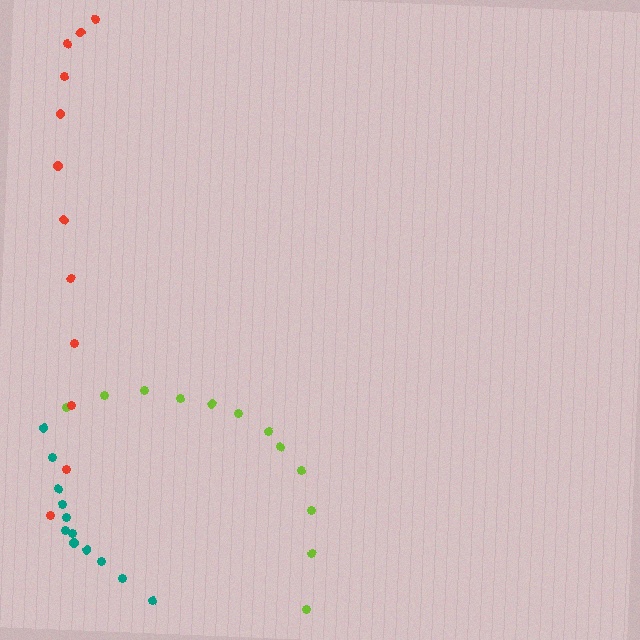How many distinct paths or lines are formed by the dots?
There are 3 distinct paths.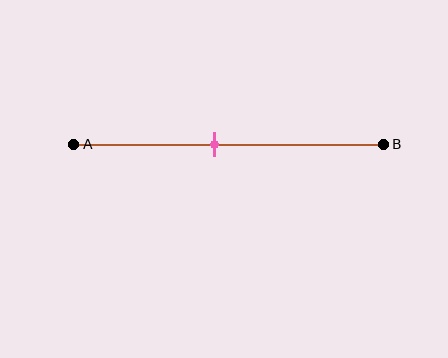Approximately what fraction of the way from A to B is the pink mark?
The pink mark is approximately 45% of the way from A to B.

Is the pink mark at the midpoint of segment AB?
No, the mark is at about 45% from A, not at the 50% midpoint.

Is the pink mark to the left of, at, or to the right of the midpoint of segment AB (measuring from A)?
The pink mark is to the left of the midpoint of segment AB.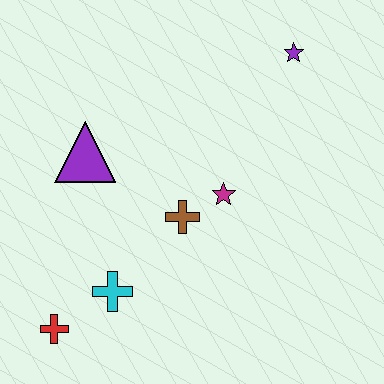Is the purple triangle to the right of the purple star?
No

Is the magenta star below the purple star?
Yes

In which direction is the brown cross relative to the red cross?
The brown cross is to the right of the red cross.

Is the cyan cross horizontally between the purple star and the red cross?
Yes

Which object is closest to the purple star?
The magenta star is closest to the purple star.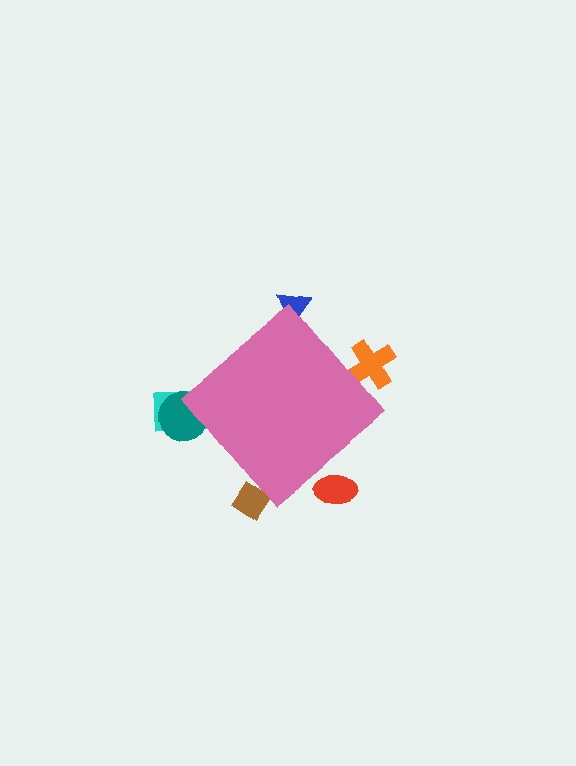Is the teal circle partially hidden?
Yes, the teal circle is partially hidden behind the pink diamond.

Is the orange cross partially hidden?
Yes, the orange cross is partially hidden behind the pink diamond.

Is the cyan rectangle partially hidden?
Yes, the cyan rectangle is partially hidden behind the pink diamond.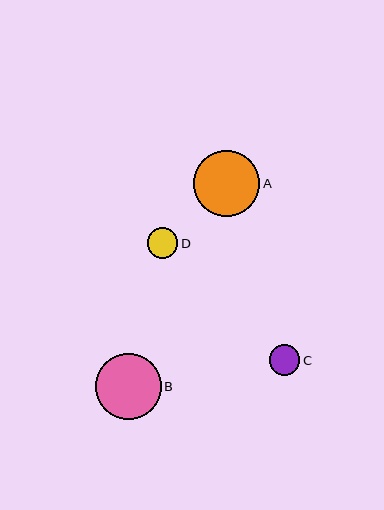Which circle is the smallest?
Circle C is the smallest with a size of approximately 30 pixels.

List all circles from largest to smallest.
From largest to smallest: A, B, D, C.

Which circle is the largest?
Circle A is the largest with a size of approximately 66 pixels.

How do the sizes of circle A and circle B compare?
Circle A and circle B are approximately the same size.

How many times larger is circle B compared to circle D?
Circle B is approximately 2.2 times the size of circle D.